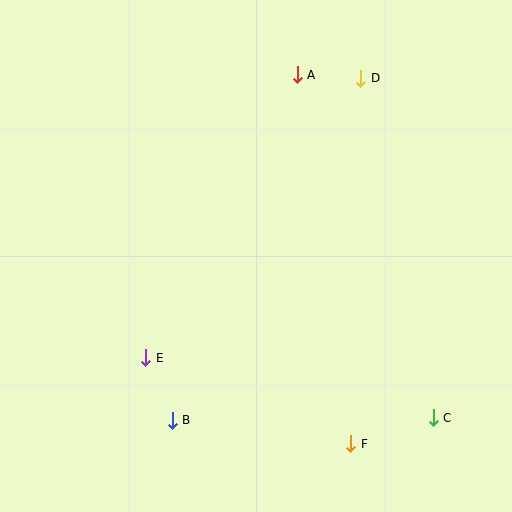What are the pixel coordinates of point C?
Point C is at (433, 418).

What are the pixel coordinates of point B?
Point B is at (172, 420).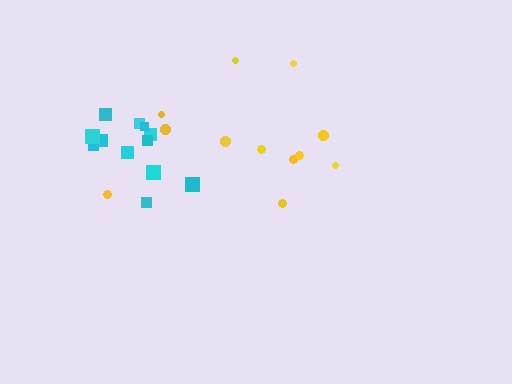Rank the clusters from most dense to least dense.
cyan, yellow.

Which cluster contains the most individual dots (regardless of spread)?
Cyan (12).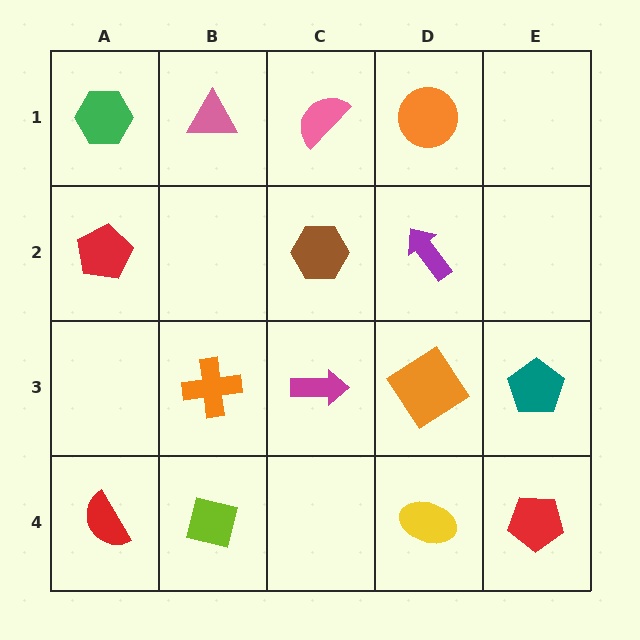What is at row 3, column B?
An orange cross.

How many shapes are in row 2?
3 shapes.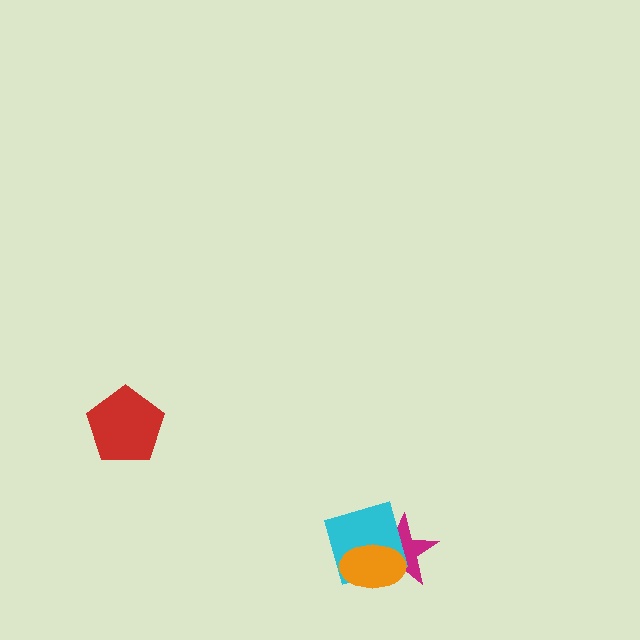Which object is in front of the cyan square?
The orange ellipse is in front of the cyan square.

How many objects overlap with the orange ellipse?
2 objects overlap with the orange ellipse.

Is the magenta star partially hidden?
Yes, it is partially covered by another shape.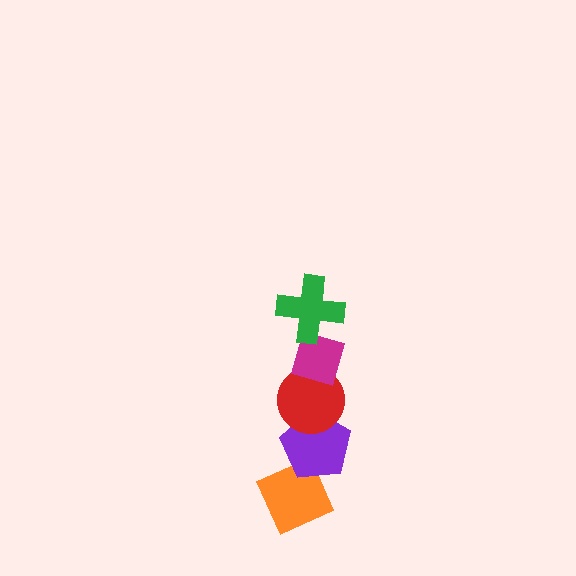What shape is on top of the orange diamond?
The purple pentagon is on top of the orange diamond.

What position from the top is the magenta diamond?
The magenta diamond is 2nd from the top.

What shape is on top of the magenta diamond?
The green cross is on top of the magenta diamond.